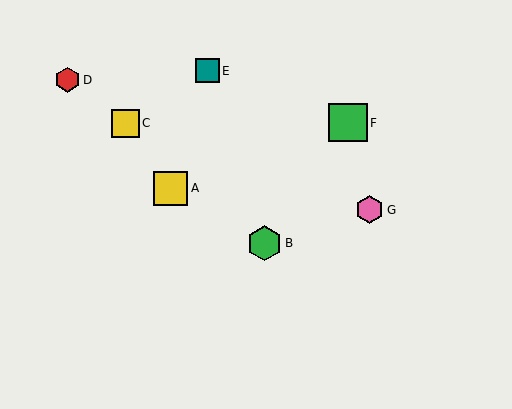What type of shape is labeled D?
Shape D is a red hexagon.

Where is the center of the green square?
The center of the green square is at (348, 123).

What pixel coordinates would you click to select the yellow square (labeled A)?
Click at (171, 188) to select the yellow square A.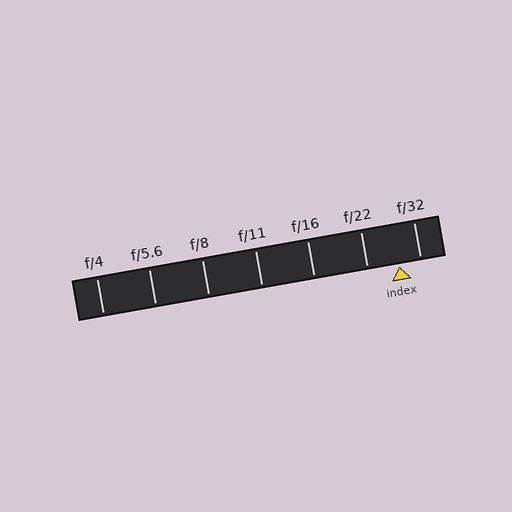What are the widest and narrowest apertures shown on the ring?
The widest aperture shown is f/4 and the narrowest is f/32.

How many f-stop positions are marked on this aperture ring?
There are 7 f-stop positions marked.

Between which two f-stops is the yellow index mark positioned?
The index mark is between f/22 and f/32.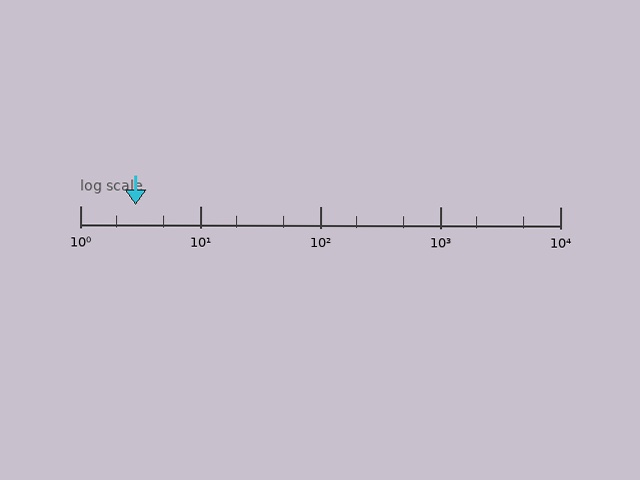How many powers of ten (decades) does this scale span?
The scale spans 4 decades, from 1 to 10000.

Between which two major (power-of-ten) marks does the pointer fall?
The pointer is between 1 and 10.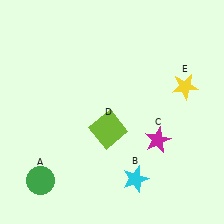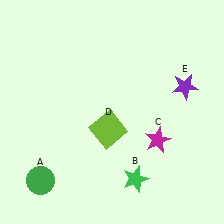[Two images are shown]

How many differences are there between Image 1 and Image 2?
There are 2 differences between the two images.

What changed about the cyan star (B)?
In Image 1, B is cyan. In Image 2, it changed to green.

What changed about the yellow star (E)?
In Image 1, E is yellow. In Image 2, it changed to purple.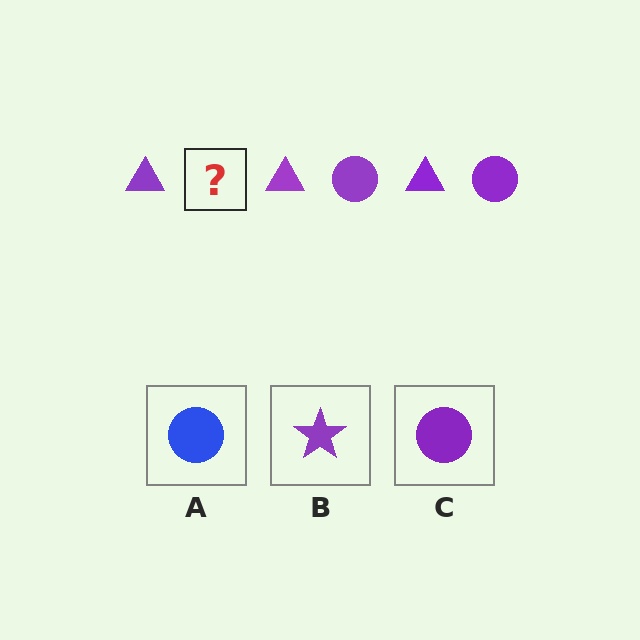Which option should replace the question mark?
Option C.